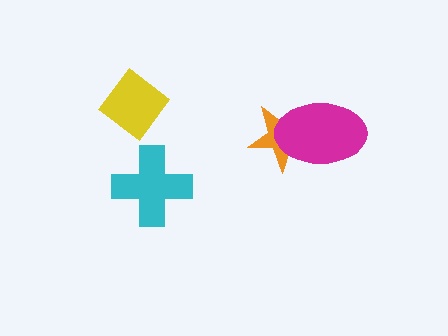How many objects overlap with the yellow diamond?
0 objects overlap with the yellow diamond.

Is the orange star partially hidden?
Yes, it is partially covered by another shape.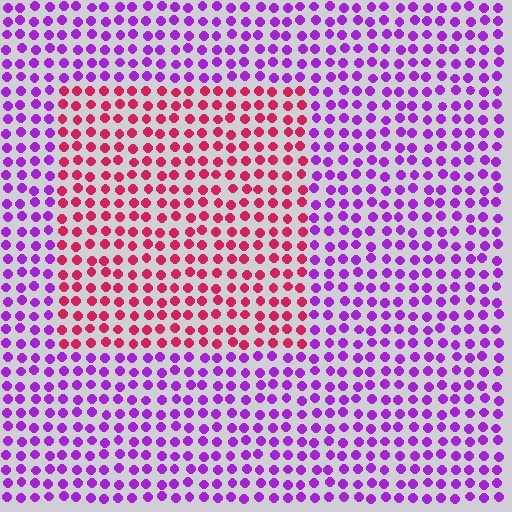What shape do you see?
I see a rectangle.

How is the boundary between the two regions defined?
The boundary is defined purely by a slight shift in hue (about 55 degrees). Spacing, size, and orientation are identical on both sides.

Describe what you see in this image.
The image is filled with small purple elements in a uniform arrangement. A rectangle-shaped region is visible where the elements are tinted to a slightly different hue, forming a subtle color boundary.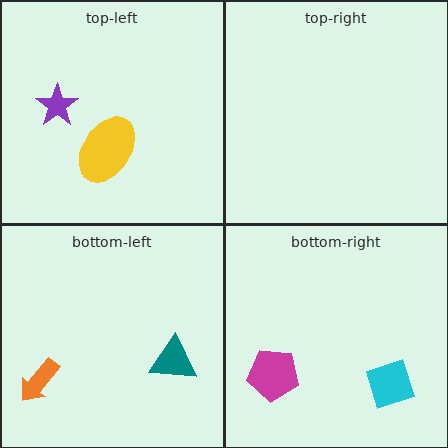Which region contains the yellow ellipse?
The top-left region.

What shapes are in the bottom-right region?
The cyan diamond, the magenta pentagon.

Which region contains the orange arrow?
The bottom-left region.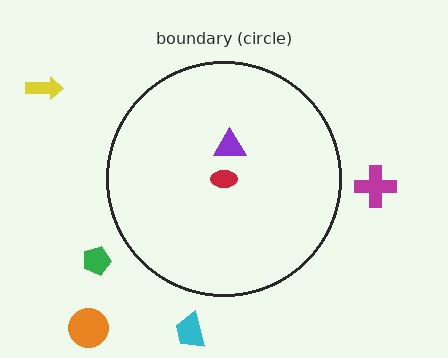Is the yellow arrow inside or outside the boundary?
Outside.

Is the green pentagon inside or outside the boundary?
Outside.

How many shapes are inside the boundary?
2 inside, 5 outside.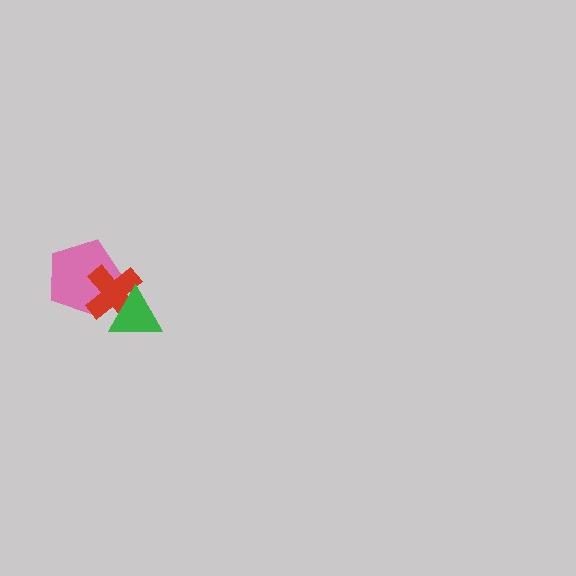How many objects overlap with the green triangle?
1 object overlaps with the green triangle.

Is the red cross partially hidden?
Yes, it is partially covered by another shape.